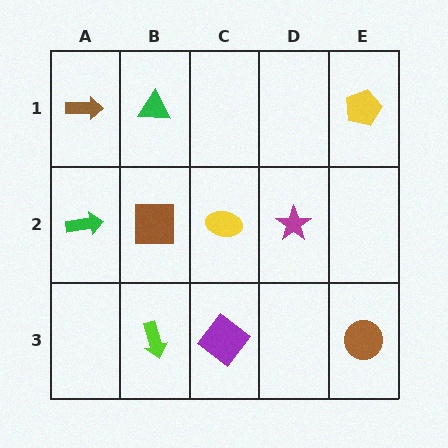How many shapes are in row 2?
4 shapes.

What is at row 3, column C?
A purple diamond.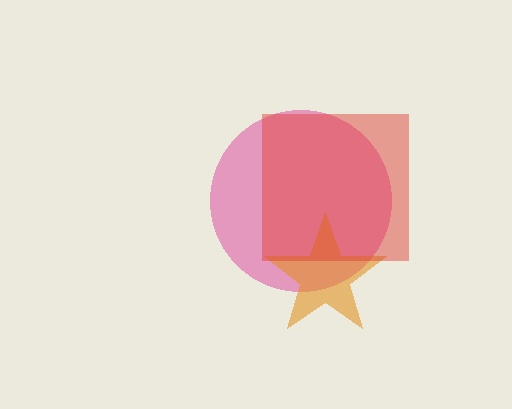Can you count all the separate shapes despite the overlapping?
Yes, there are 3 separate shapes.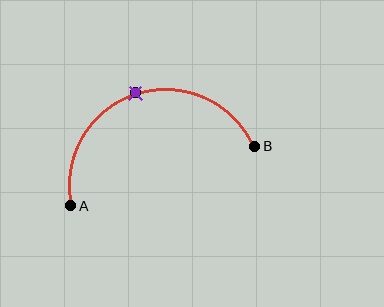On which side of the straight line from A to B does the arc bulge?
The arc bulges above the straight line connecting A and B.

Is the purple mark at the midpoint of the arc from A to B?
Yes. The purple mark lies on the arc at equal arc-length from both A and B — it is the arc midpoint.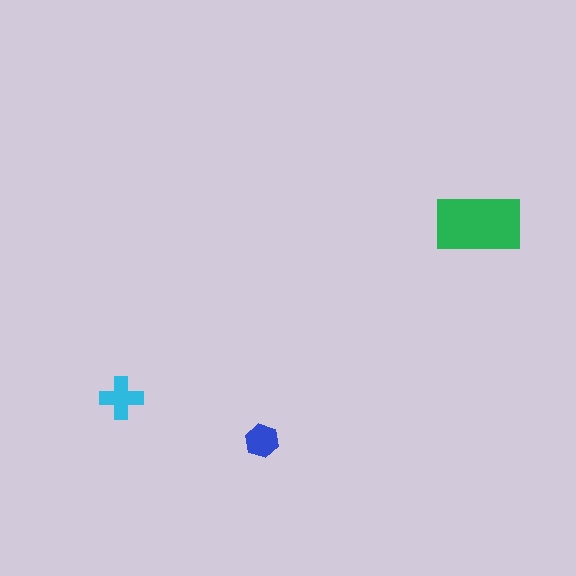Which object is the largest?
The green rectangle.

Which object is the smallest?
The blue hexagon.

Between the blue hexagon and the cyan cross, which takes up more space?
The cyan cross.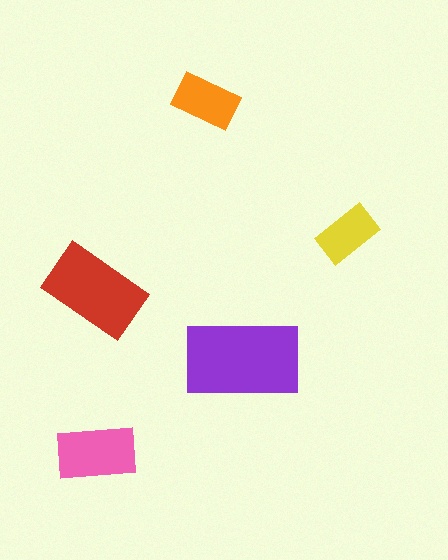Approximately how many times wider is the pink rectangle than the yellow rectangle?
About 1.5 times wider.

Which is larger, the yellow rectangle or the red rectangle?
The red one.